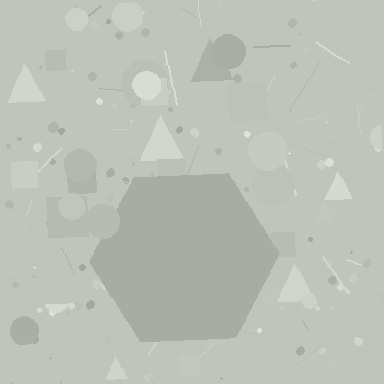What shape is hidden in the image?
A hexagon is hidden in the image.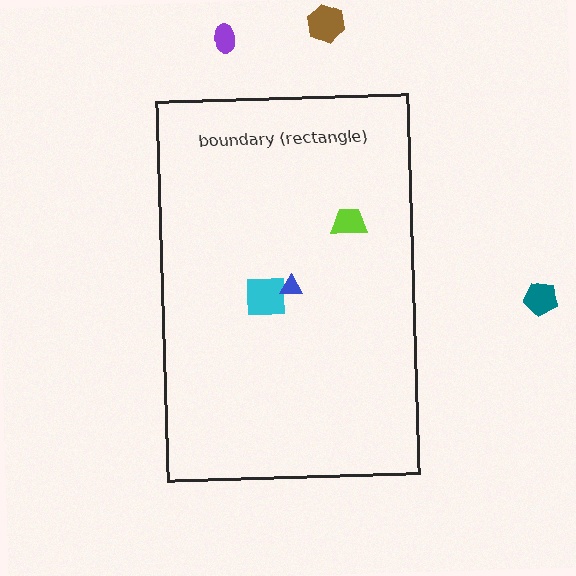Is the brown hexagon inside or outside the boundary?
Outside.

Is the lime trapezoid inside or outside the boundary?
Inside.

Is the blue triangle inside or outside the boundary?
Inside.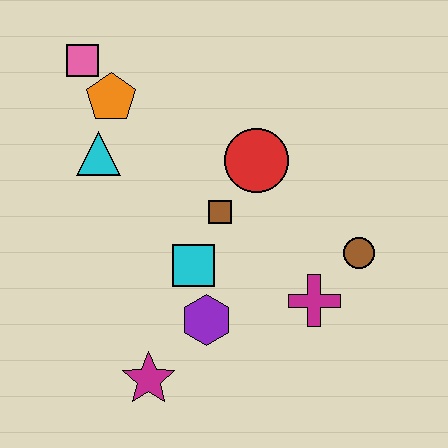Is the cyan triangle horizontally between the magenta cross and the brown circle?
No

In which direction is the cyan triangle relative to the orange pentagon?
The cyan triangle is below the orange pentagon.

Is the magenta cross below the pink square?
Yes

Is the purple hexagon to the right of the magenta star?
Yes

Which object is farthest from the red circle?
The magenta star is farthest from the red circle.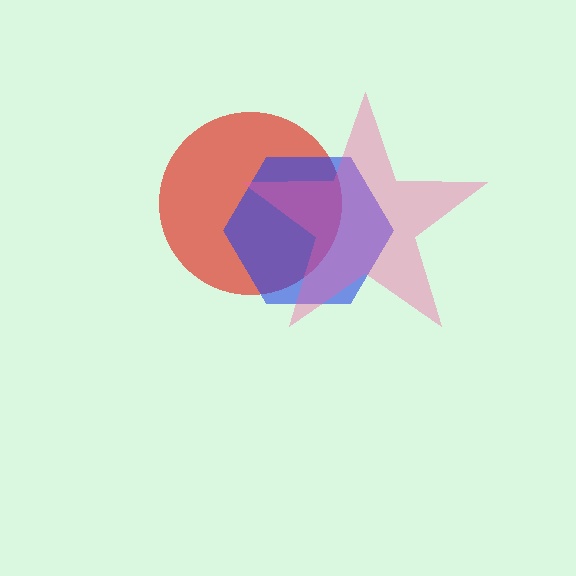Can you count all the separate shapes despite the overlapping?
Yes, there are 3 separate shapes.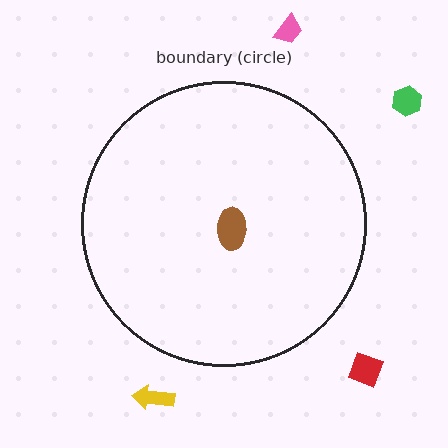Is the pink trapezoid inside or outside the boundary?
Outside.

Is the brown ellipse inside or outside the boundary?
Inside.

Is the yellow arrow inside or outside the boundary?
Outside.